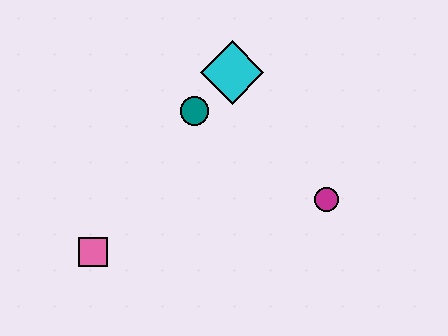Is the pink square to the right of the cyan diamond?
No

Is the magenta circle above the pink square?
Yes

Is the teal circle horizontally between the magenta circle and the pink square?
Yes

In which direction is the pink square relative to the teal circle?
The pink square is below the teal circle.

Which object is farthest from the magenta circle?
The pink square is farthest from the magenta circle.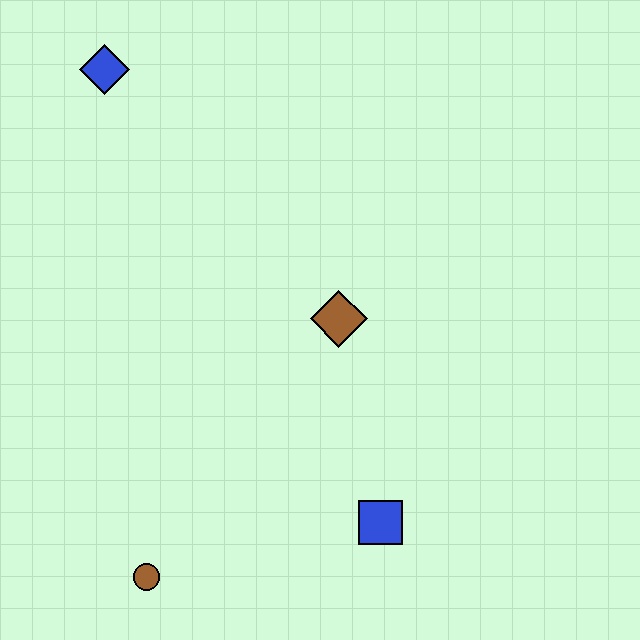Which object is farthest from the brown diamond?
The blue diamond is farthest from the brown diamond.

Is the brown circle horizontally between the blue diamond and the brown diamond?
Yes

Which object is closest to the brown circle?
The blue square is closest to the brown circle.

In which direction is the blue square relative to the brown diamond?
The blue square is below the brown diamond.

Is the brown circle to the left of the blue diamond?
No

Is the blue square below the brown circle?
No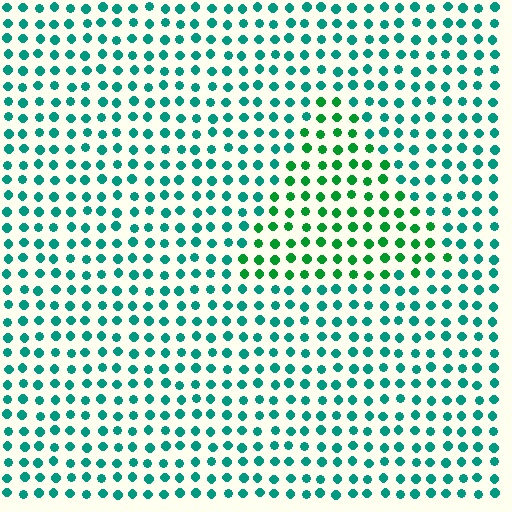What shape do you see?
I see a triangle.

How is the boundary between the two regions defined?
The boundary is defined purely by a slight shift in hue (about 33 degrees). Spacing, size, and orientation are identical on both sides.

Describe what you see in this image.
The image is filled with small teal elements in a uniform arrangement. A triangle-shaped region is visible where the elements are tinted to a slightly different hue, forming a subtle color boundary.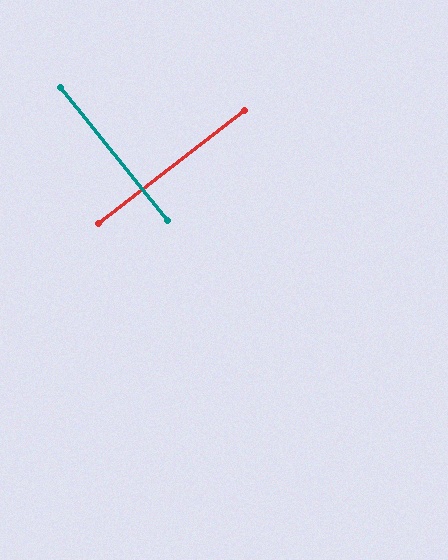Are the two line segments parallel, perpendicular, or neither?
Perpendicular — they meet at approximately 89°.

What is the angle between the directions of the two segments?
Approximately 89 degrees.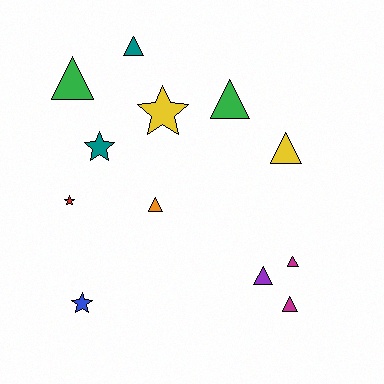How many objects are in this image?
There are 12 objects.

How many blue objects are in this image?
There is 1 blue object.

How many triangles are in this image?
There are 8 triangles.